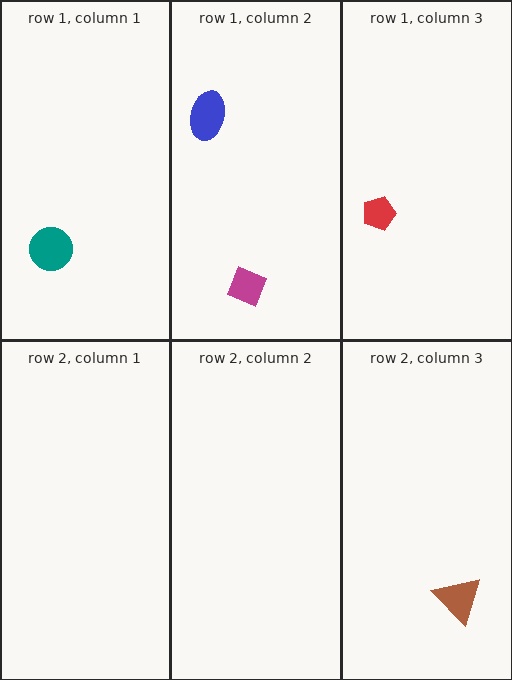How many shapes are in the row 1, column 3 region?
1.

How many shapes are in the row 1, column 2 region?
2.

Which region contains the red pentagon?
The row 1, column 3 region.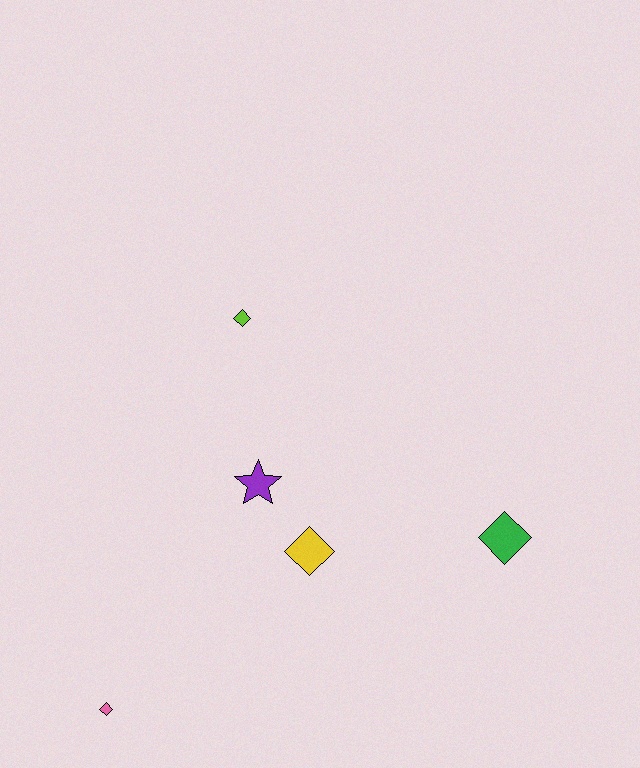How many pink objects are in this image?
There is 1 pink object.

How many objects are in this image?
There are 5 objects.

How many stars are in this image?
There is 1 star.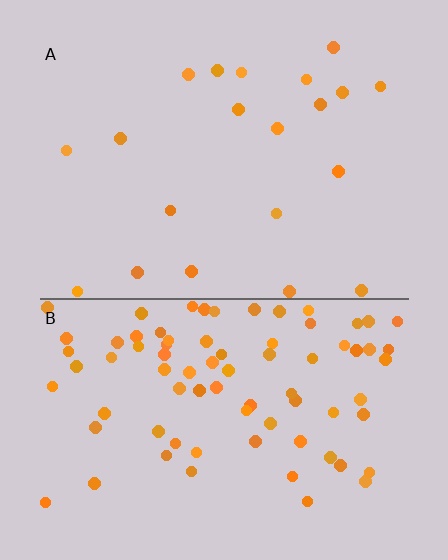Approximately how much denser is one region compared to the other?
Approximately 3.9× — region B over region A.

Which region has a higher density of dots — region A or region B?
B (the bottom).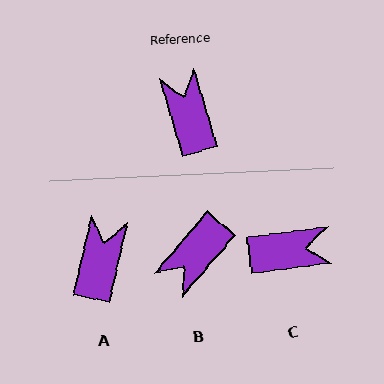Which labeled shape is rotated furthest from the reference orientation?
B, about 123 degrees away.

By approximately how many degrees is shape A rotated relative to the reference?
Approximately 30 degrees clockwise.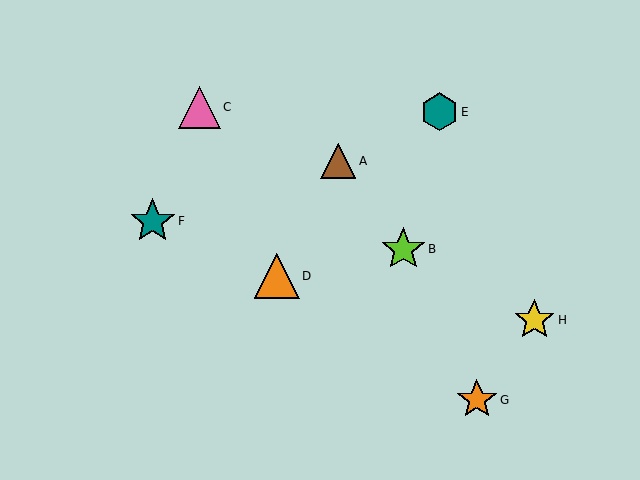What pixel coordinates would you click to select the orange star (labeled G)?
Click at (477, 400) to select the orange star G.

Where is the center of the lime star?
The center of the lime star is at (403, 249).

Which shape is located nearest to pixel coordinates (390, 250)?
The lime star (labeled B) at (403, 249) is nearest to that location.